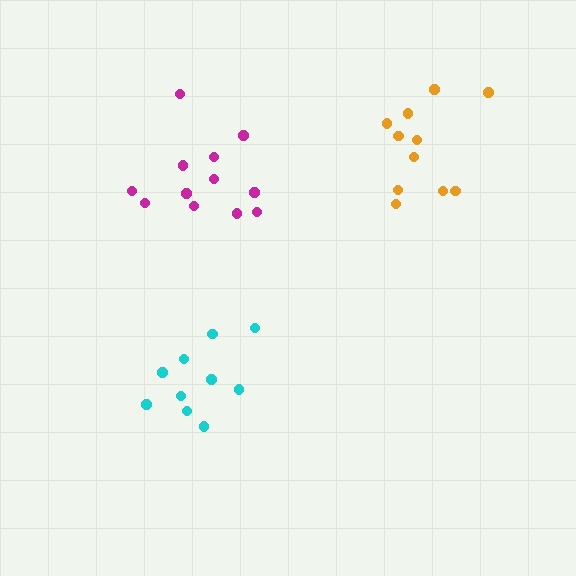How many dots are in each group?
Group 1: 11 dots, Group 2: 10 dots, Group 3: 12 dots (33 total).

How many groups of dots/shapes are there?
There are 3 groups.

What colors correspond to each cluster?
The clusters are colored: orange, cyan, magenta.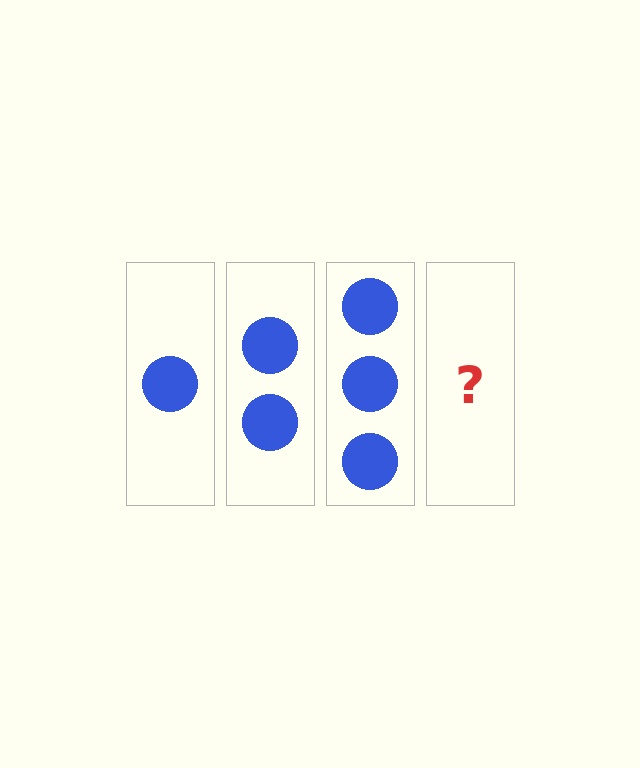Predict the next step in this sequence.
The next step is 4 circles.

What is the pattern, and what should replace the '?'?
The pattern is that each step adds one more circle. The '?' should be 4 circles.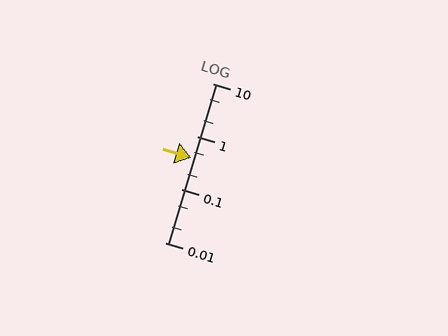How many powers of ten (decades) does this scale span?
The scale spans 3 decades, from 0.01 to 10.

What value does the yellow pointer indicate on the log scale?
The pointer indicates approximately 0.4.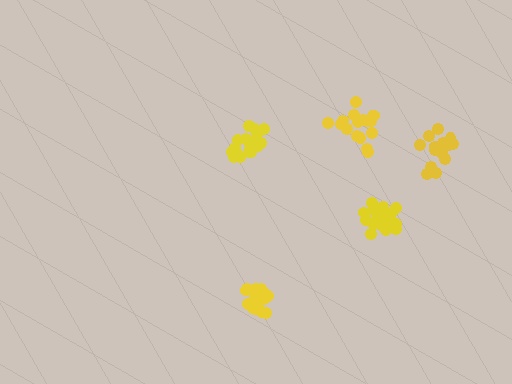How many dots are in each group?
Group 1: 15 dots, Group 2: 16 dots, Group 3: 21 dots, Group 4: 17 dots, Group 5: 18 dots (87 total).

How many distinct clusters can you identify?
There are 5 distinct clusters.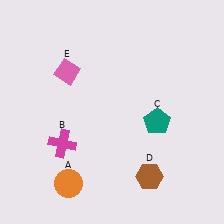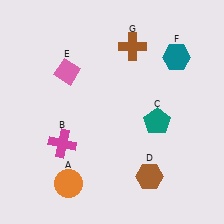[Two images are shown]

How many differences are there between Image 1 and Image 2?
There are 2 differences between the two images.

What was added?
A teal hexagon (F), a brown cross (G) were added in Image 2.